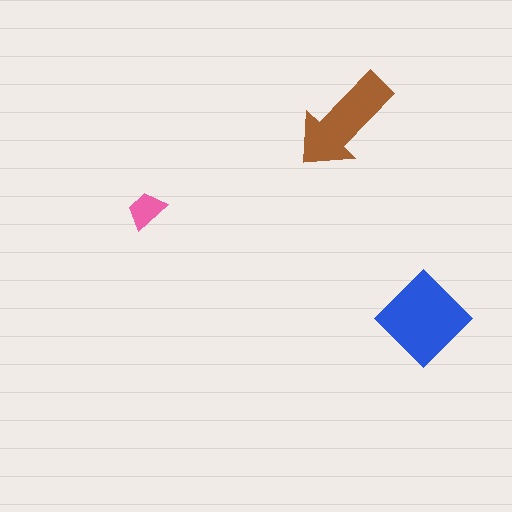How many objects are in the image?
There are 3 objects in the image.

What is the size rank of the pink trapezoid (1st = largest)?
3rd.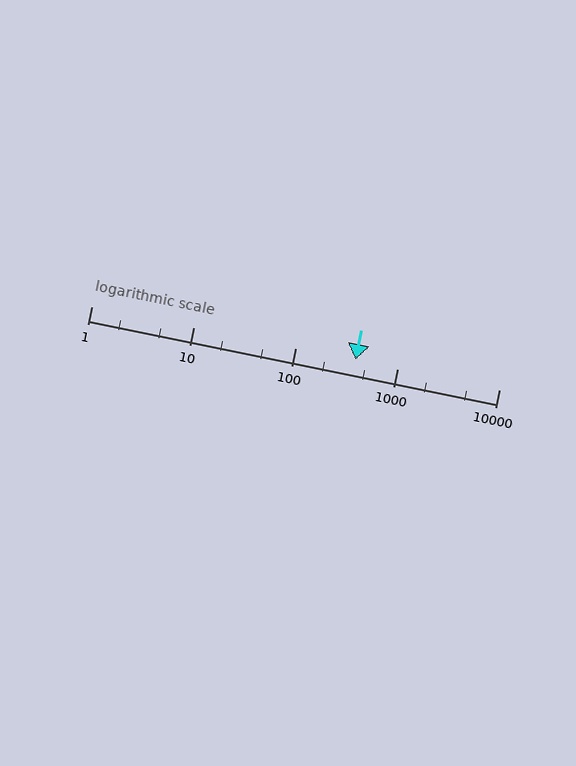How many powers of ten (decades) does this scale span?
The scale spans 4 decades, from 1 to 10000.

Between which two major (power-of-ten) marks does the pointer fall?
The pointer is between 100 and 1000.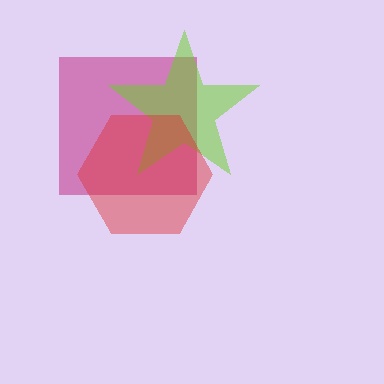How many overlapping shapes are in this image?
There are 3 overlapping shapes in the image.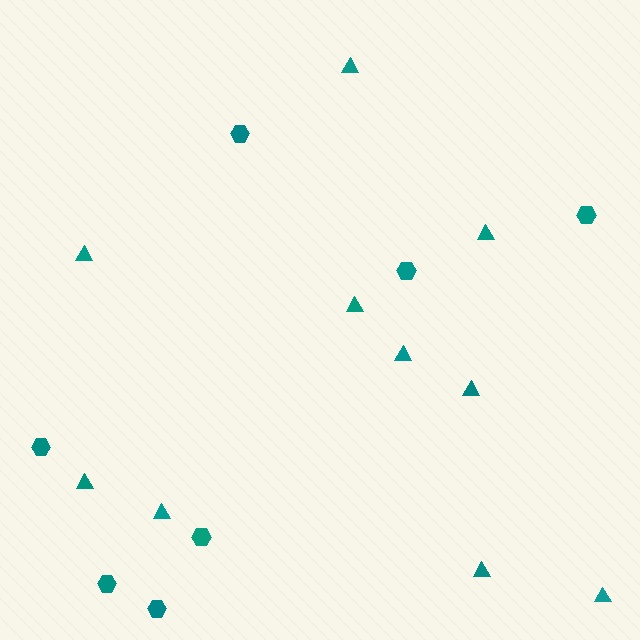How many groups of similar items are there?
There are 2 groups: one group of hexagons (7) and one group of triangles (10).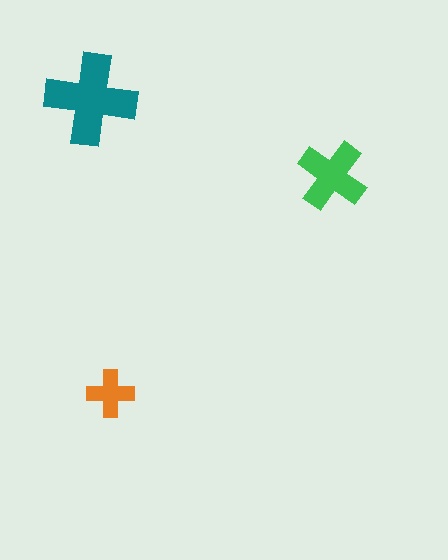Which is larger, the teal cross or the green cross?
The teal one.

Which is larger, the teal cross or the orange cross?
The teal one.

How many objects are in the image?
There are 3 objects in the image.